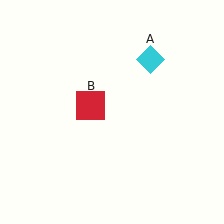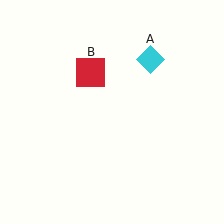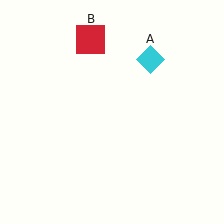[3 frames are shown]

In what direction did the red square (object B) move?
The red square (object B) moved up.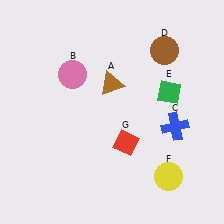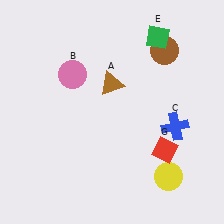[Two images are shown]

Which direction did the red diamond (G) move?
The red diamond (G) moved right.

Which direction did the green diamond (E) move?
The green diamond (E) moved up.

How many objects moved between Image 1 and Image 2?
2 objects moved between the two images.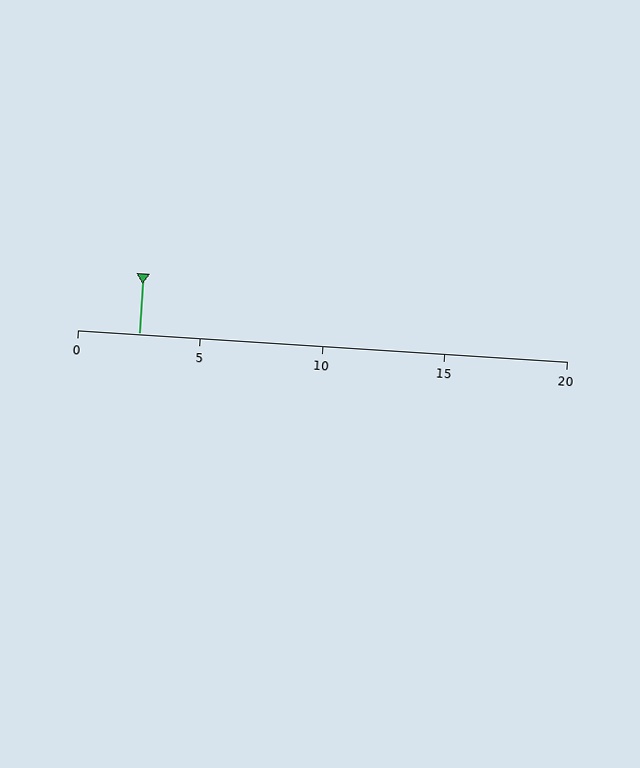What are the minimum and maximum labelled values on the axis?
The axis runs from 0 to 20.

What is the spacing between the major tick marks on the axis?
The major ticks are spaced 5 apart.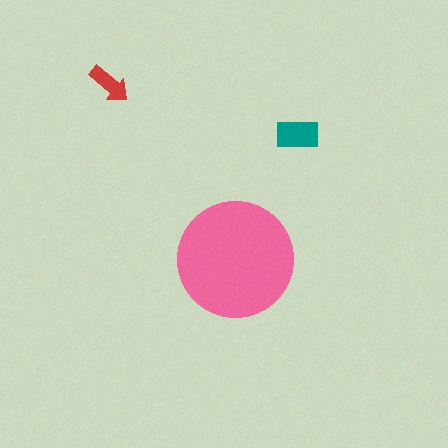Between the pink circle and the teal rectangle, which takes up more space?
The pink circle.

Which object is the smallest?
The red arrow.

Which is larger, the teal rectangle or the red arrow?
The teal rectangle.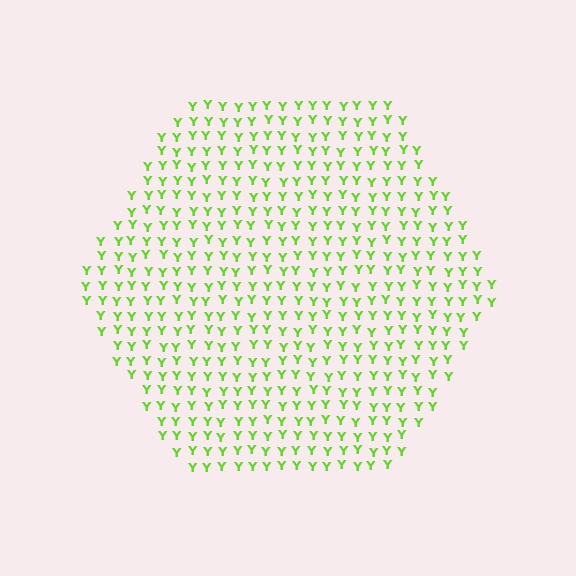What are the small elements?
The small elements are letter Y's.